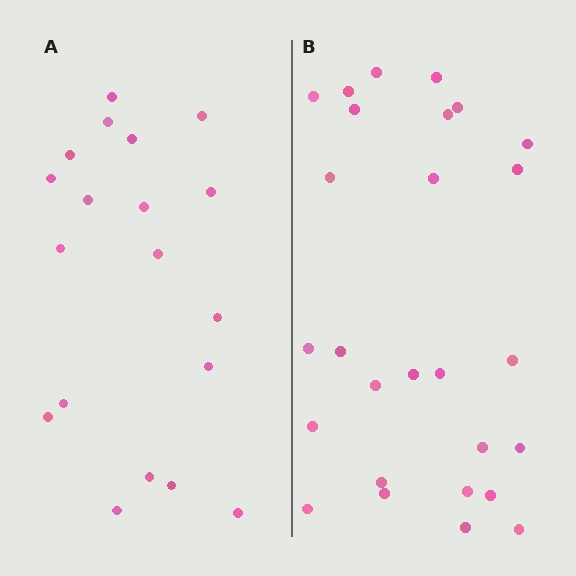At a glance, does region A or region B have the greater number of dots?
Region B (the right region) has more dots.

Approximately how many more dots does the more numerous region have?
Region B has roughly 8 or so more dots than region A.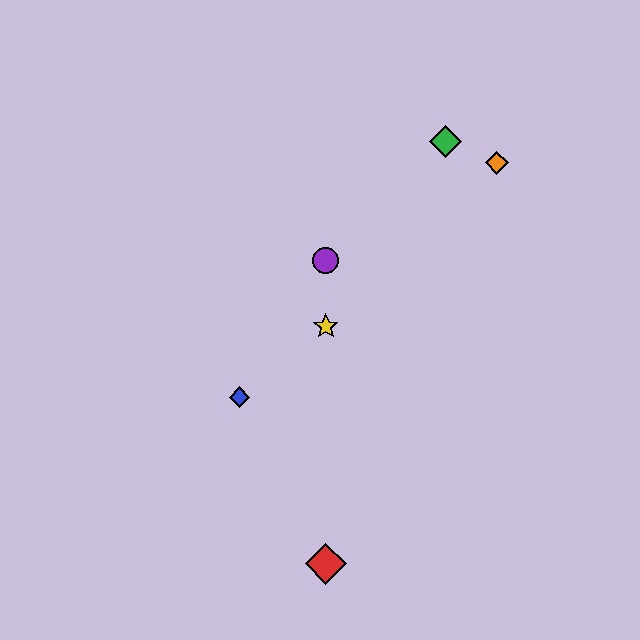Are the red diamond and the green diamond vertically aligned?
No, the red diamond is at x≈326 and the green diamond is at x≈446.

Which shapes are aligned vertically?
The red diamond, the yellow star, the purple circle are aligned vertically.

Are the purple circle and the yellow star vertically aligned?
Yes, both are at x≈326.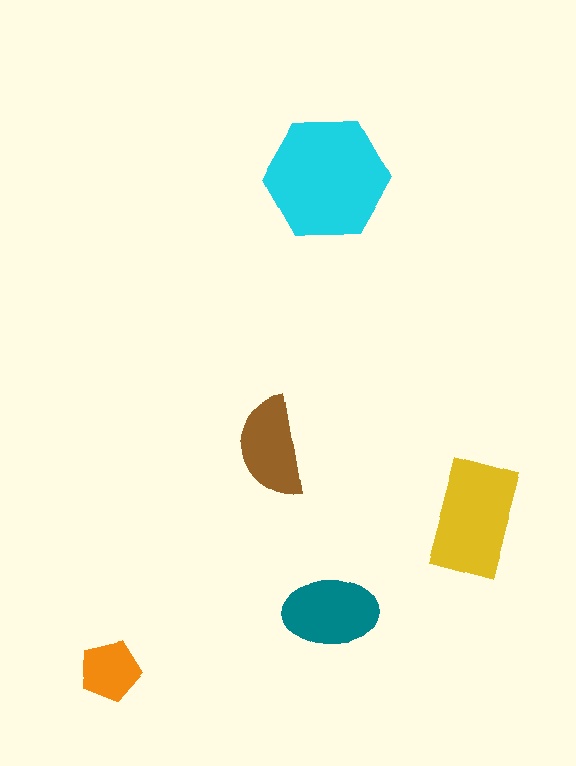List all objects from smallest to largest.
The orange pentagon, the brown semicircle, the teal ellipse, the yellow rectangle, the cyan hexagon.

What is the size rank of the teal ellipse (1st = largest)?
3rd.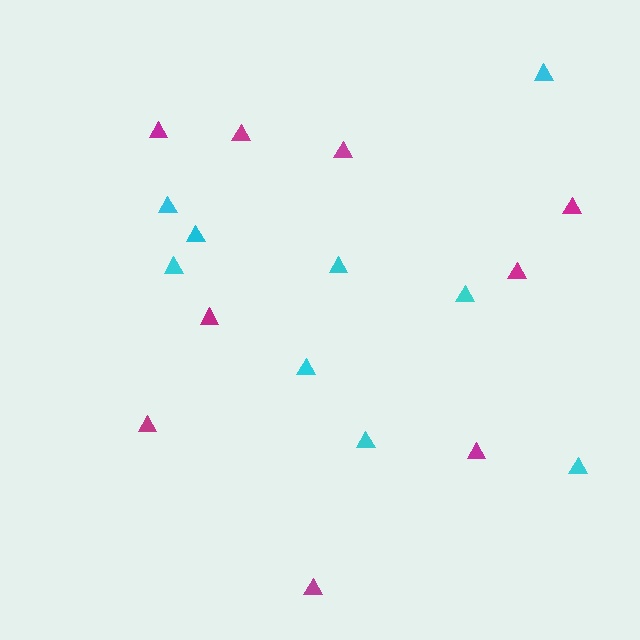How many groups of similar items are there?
There are 2 groups: one group of cyan triangles (9) and one group of magenta triangles (9).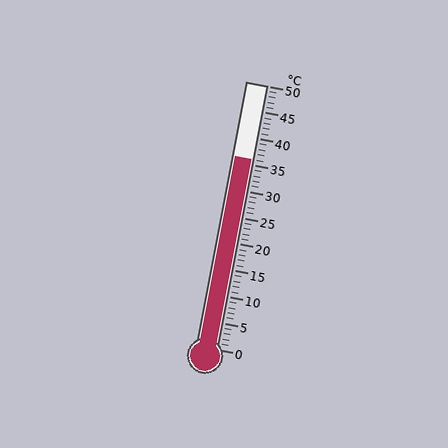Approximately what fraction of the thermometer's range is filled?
The thermometer is filled to approximately 70% of its range.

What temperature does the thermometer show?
The thermometer shows approximately 36°C.